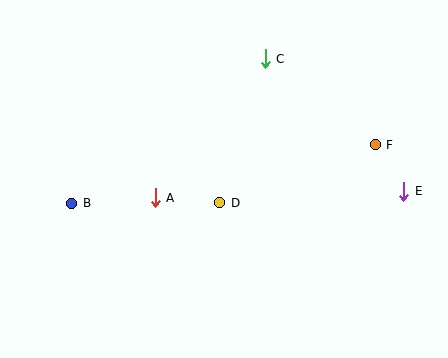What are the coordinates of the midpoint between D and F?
The midpoint between D and F is at (298, 174).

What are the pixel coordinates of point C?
Point C is at (265, 59).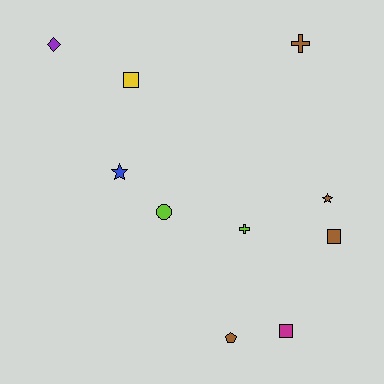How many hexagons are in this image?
There are no hexagons.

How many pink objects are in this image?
There are no pink objects.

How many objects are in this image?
There are 10 objects.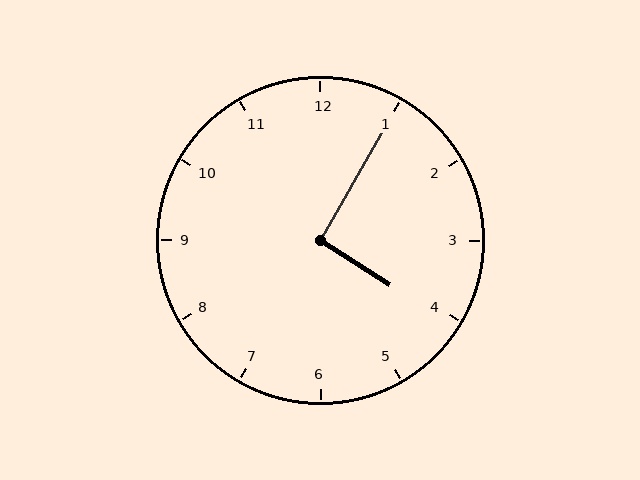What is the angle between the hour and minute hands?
Approximately 92 degrees.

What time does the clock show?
4:05.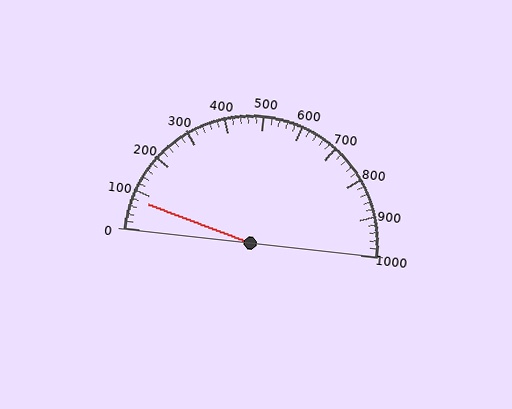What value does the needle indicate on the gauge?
The needle indicates approximately 80.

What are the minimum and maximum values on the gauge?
The gauge ranges from 0 to 1000.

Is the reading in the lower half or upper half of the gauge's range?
The reading is in the lower half of the range (0 to 1000).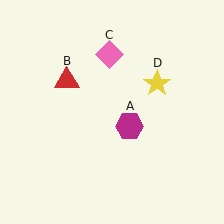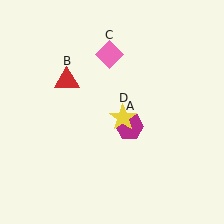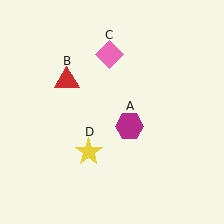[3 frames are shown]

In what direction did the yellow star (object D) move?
The yellow star (object D) moved down and to the left.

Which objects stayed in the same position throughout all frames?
Magenta hexagon (object A) and red triangle (object B) and pink diamond (object C) remained stationary.